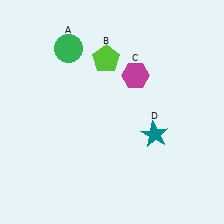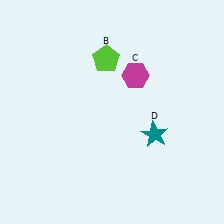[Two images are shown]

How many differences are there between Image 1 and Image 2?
There is 1 difference between the two images.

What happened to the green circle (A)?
The green circle (A) was removed in Image 2. It was in the top-left area of Image 1.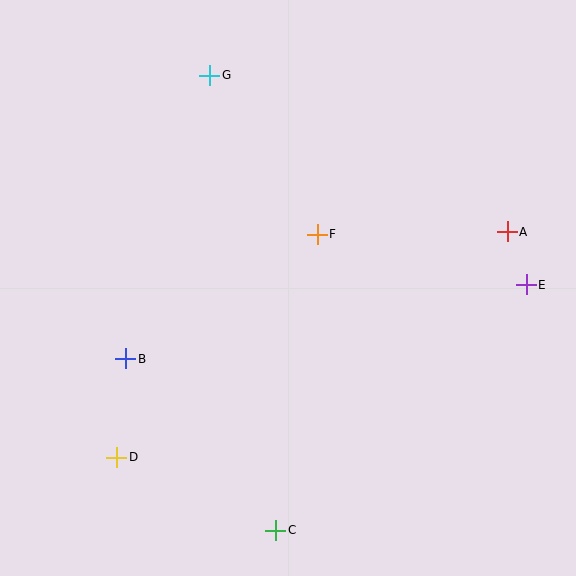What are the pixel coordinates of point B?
Point B is at (126, 359).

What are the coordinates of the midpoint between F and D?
The midpoint between F and D is at (217, 346).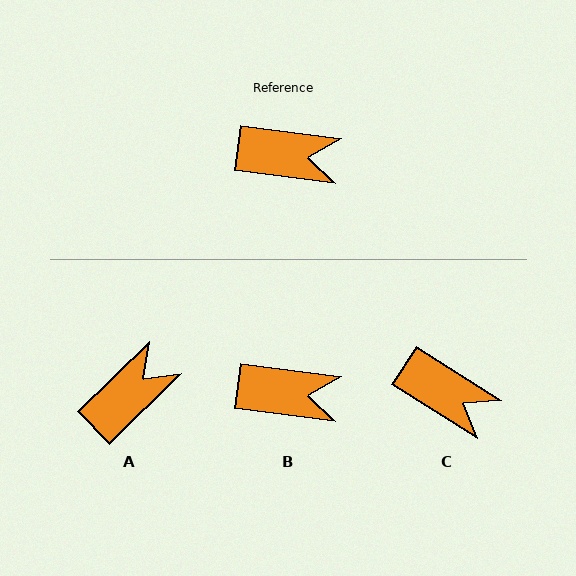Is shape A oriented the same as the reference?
No, it is off by about 52 degrees.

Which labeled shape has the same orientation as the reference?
B.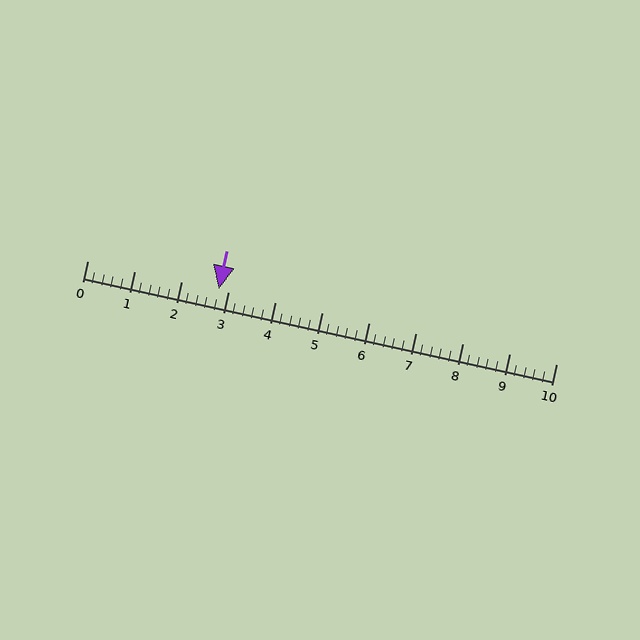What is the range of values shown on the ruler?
The ruler shows values from 0 to 10.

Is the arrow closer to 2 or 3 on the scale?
The arrow is closer to 3.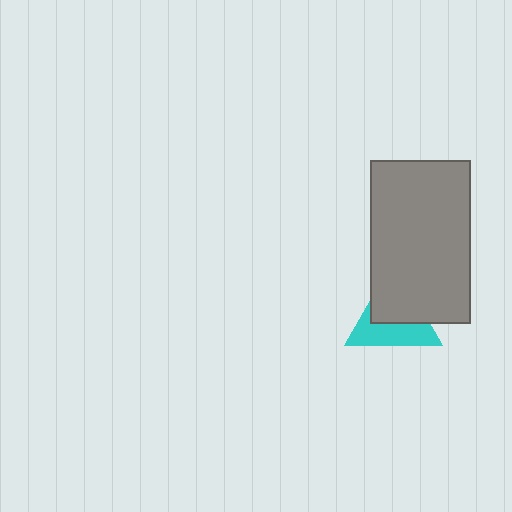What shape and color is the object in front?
The object in front is a gray rectangle.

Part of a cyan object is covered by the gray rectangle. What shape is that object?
It is a triangle.